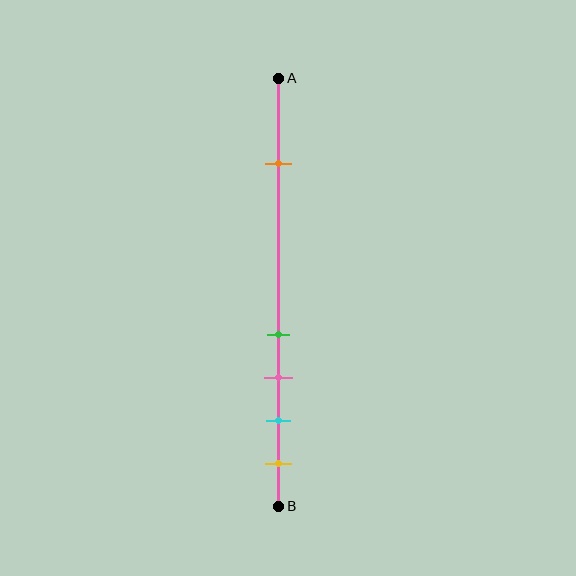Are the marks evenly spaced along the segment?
No, the marks are not evenly spaced.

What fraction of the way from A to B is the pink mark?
The pink mark is approximately 70% (0.7) of the way from A to B.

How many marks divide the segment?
There are 5 marks dividing the segment.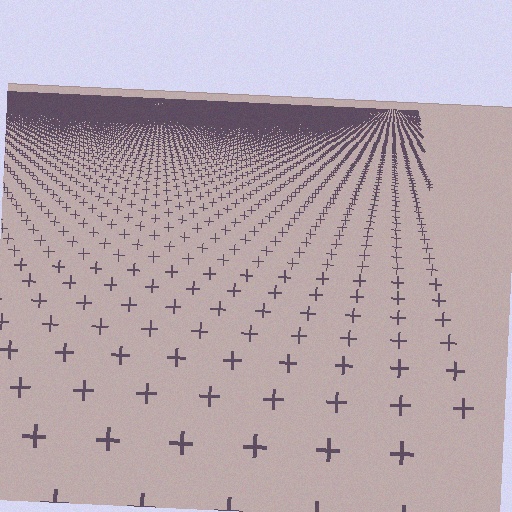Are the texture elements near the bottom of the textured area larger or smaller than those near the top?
Larger. Near the bottom, elements are closer to the viewer and appear at a bigger on-screen size.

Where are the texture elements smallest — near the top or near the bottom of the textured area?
Near the top.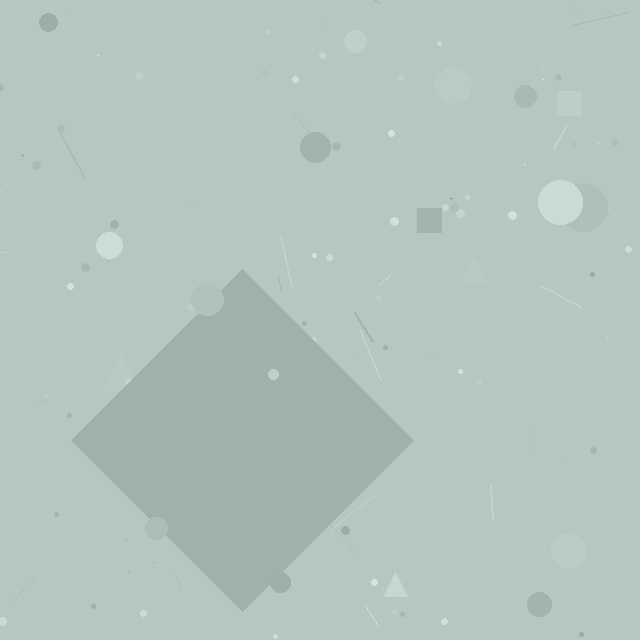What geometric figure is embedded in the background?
A diamond is embedded in the background.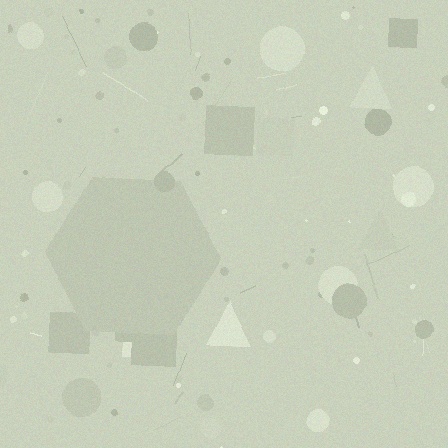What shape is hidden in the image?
A hexagon is hidden in the image.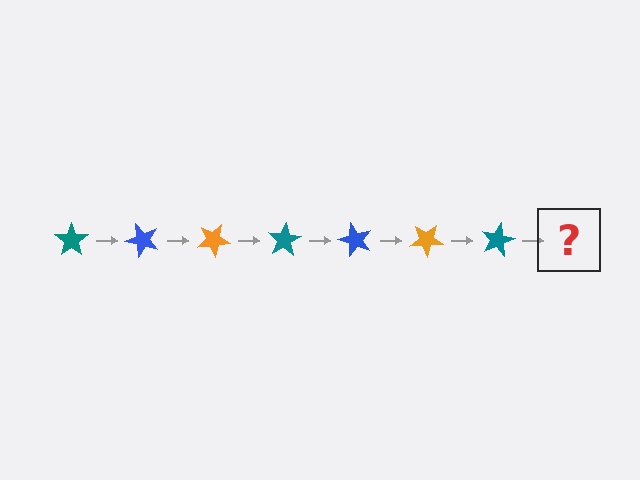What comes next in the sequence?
The next element should be a blue star, rotated 350 degrees from the start.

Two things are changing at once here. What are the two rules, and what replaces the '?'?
The two rules are that it rotates 50 degrees each step and the color cycles through teal, blue, and orange. The '?' should be a blue star, rotated 350 degrees from the start.